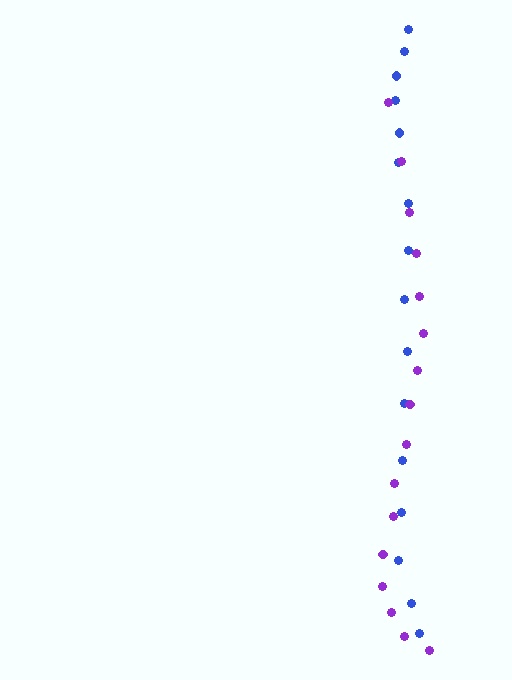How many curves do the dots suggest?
There are 2 distinct paths.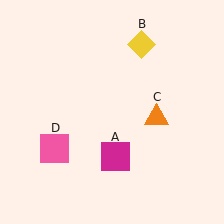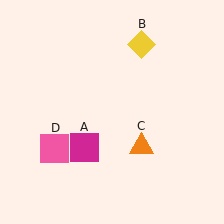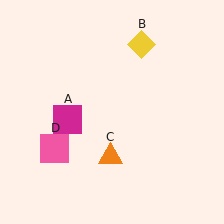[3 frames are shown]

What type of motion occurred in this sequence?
The magenta square (object A), orange triangle (object C) rotated clockwise around the center of the scene.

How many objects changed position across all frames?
2 objects changed position: magenta square (object A), orange triangle (object C).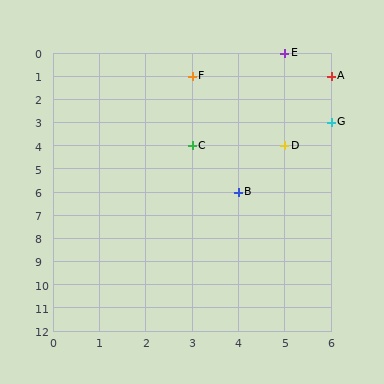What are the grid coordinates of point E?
Point E is at grid coordinates (5, 0).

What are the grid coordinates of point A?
Point A is at grid coordinates (6, 1).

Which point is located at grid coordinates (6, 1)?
Point A is at (6, 1).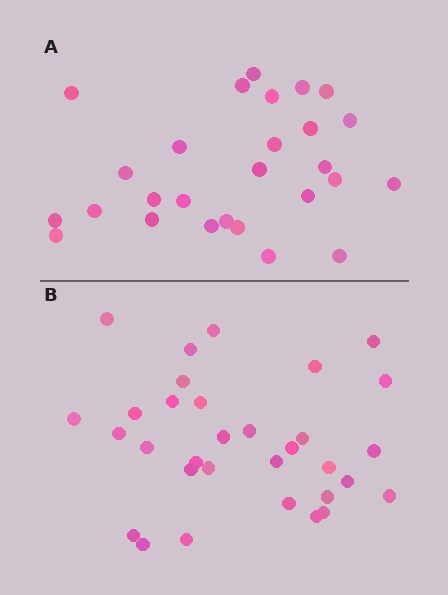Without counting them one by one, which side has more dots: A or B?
Region B (the bottom region) has more dots.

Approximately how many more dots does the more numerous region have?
Region B has about 5 more dots than region A.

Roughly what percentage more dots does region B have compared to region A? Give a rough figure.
About 20% more.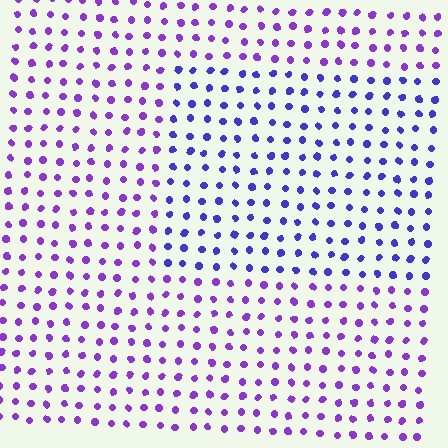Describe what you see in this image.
The image is filled with small purple elements in a uniform arrangement. A rectangle-shaped region is visible where the elements are tinted to a slightly different hue, forming a subtle color boundary.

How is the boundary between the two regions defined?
The boundary is defined purely by a slight shift in hue (about 29 degrees). Spacing, size, and orientation are identical on both sides.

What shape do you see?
I see a rectangle.